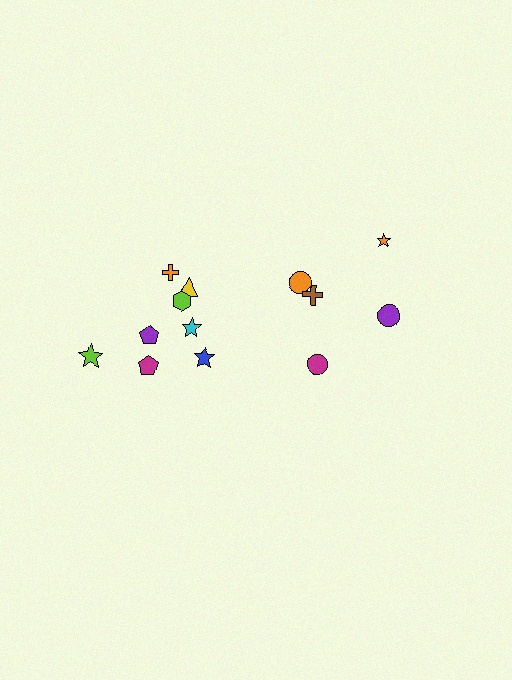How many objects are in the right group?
There are 5 objects.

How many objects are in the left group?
There are 8 objects.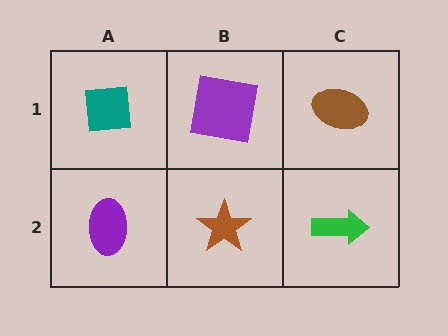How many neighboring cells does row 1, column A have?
2.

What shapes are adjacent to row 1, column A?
A purple ellipse (row 2, column A), a purple square (row 1, column B).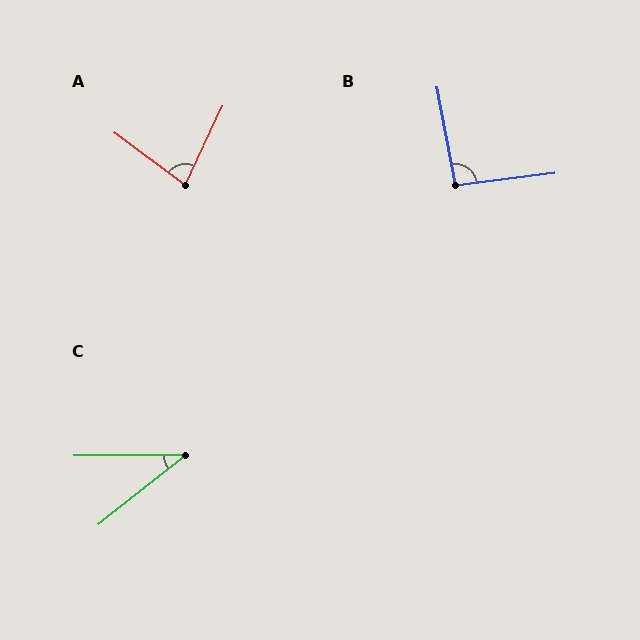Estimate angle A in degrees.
Approximately 79 degrees.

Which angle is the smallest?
C, at approximately 38 degrees.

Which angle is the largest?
B, at approximately 93 degrees.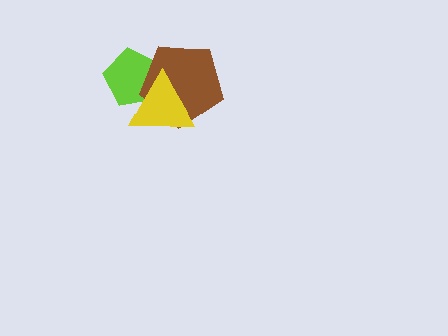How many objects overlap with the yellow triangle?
2 objects overlap with the yellow triangle.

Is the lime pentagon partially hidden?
Yes, it is partially covered by another shape.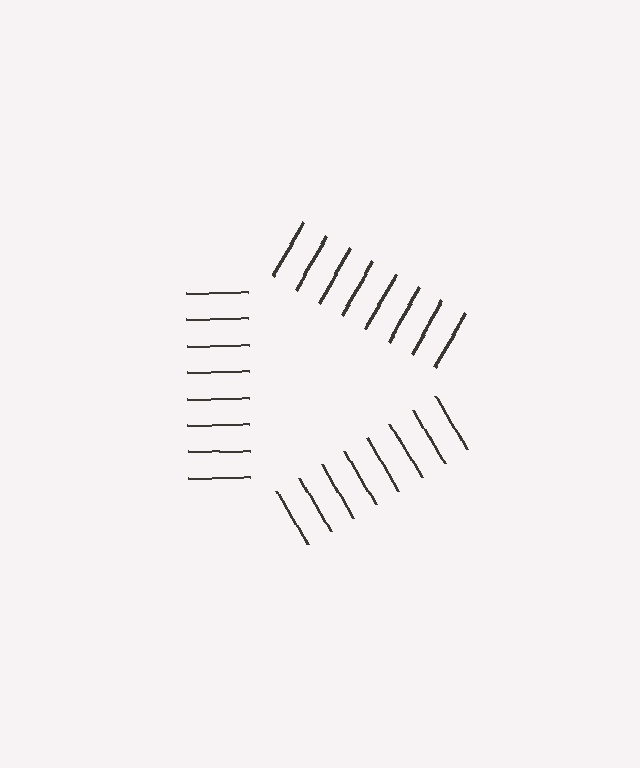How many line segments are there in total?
24 — 8 along each of the 3 edges.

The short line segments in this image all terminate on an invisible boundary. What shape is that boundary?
An illusory triangle — the line segments terminate on its edges but no continuous stroke is drawn.